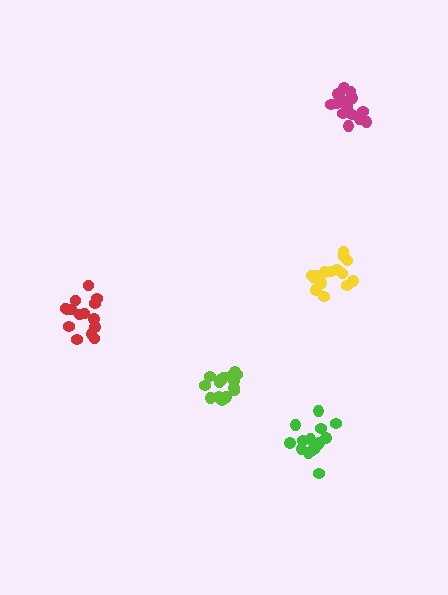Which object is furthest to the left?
The red cluster is leftmost.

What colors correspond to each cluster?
The clusters are colored: yellow, lime, green, red, magenta.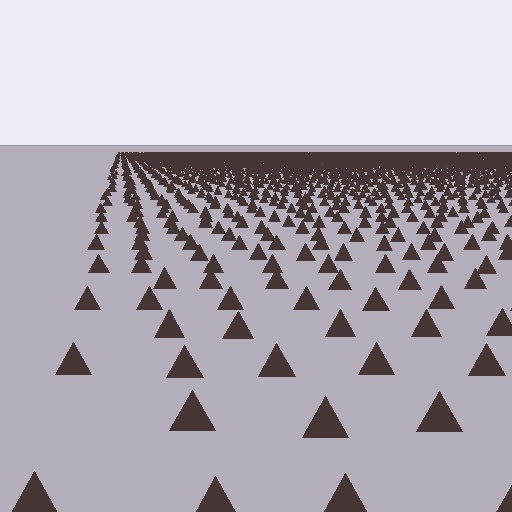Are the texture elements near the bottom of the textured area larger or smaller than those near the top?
Larger. Near the bottom, elements are closer to the viewer and appear at a bigger on-screen size.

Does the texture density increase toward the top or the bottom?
Density increases toward the top.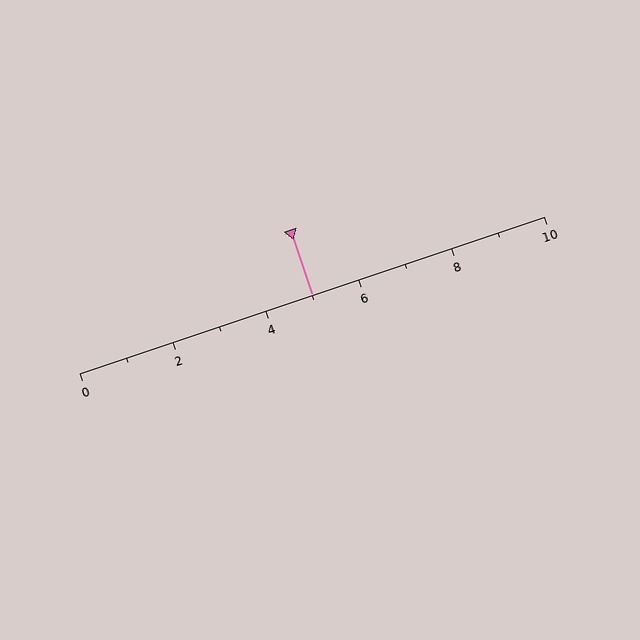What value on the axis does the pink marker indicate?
The marker indicates approximately 5.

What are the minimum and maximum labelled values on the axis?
The axis runs from 0 to 10.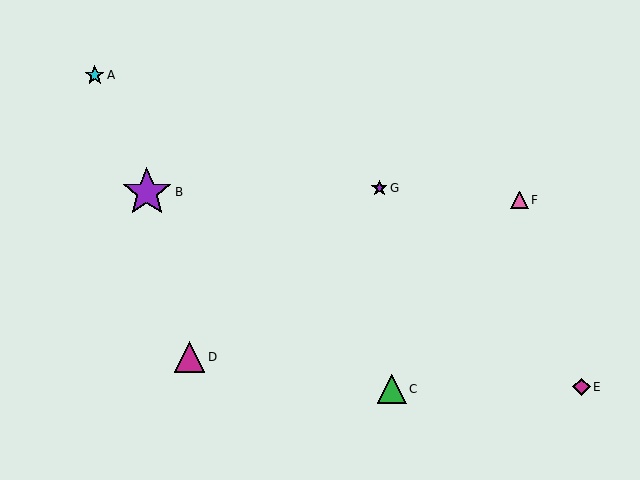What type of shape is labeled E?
Shape E is a magenta diamond.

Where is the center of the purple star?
The center of the purple star is at (147, 192).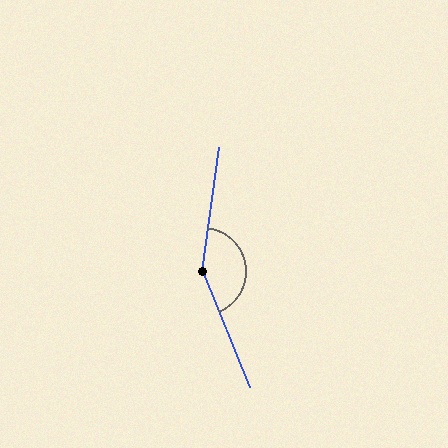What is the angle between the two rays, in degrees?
Approximately 150 degrees.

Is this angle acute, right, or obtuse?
It is obtuse.